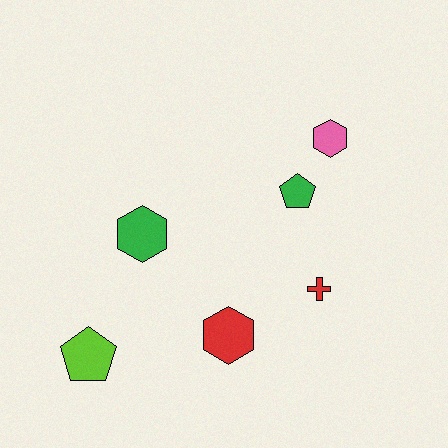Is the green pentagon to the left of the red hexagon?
No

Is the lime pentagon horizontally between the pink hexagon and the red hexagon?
No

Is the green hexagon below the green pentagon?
Yes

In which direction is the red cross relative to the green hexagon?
The red cross is to the right of the green hexagon.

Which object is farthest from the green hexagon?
The pink hexagon is farthest from the green hexagon.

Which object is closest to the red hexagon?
The red cross is closest to the red hexagon.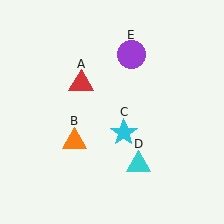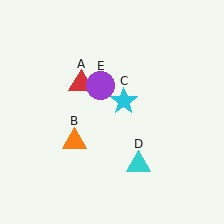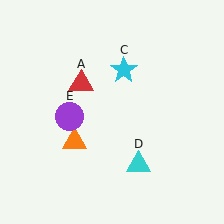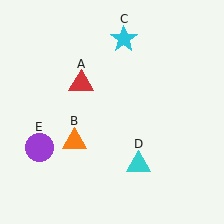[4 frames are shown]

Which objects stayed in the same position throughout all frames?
Red triangle (object A) and orange triangle (object B) and cyan triangle (object D) remained stationary.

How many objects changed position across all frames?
2 objects changed position: cyan star (object C), purple circle (object E).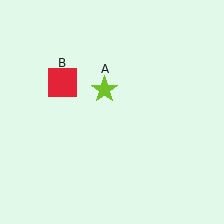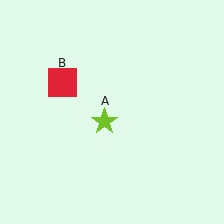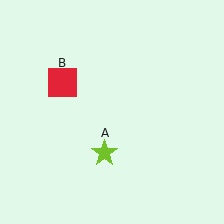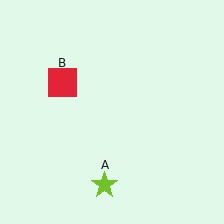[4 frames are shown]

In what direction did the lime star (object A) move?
The lime star (object A) moved down.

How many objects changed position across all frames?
1 object changed position: lime star (object A).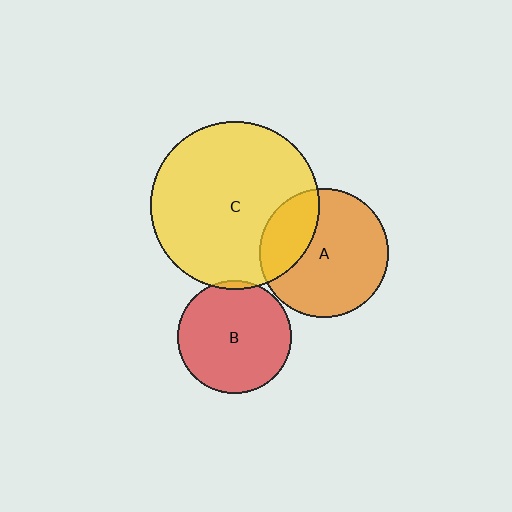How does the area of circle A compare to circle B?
Approximately 1.3 times.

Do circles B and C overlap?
Yes.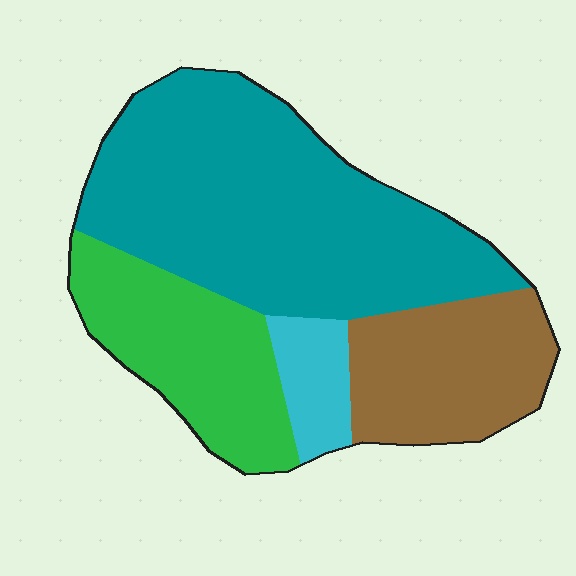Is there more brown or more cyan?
Brown.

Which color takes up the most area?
Teal, at roughly 50%.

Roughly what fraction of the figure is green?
Green takes up about one fifth (1/5) of the figure.